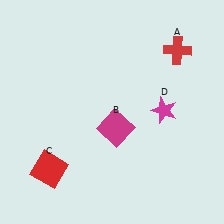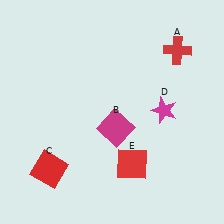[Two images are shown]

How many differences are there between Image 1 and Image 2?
There is 1 difference between the two images.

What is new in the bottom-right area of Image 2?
A red square (E) was added in the bottom-right area of Image 2.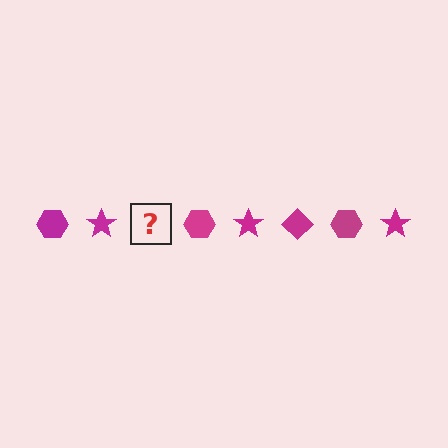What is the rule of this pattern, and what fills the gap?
The rule is that the pattern cycles through hexagon, star, diamond shapes in magenta. The gap should be filled with a magenta diamond.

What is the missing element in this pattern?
The missing element is a magenta diamond.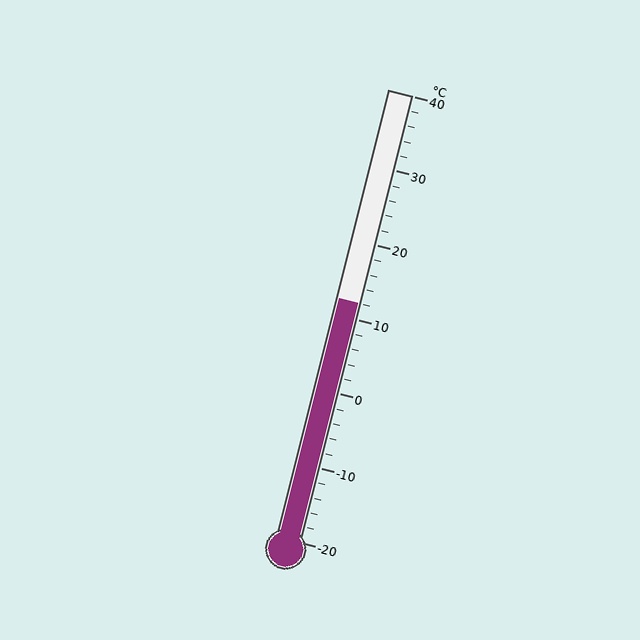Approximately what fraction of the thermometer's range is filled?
The thermometer is filled to approximately 55% of its range.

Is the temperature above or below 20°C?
The temperature is below 20°C.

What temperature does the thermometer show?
The thermometer shows approximately 12°C.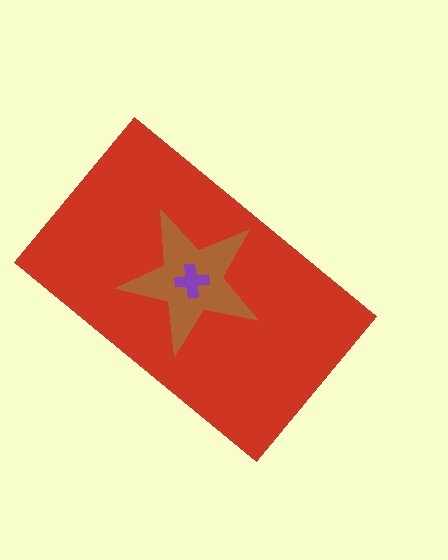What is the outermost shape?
The red rectangle.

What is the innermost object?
The purple cross.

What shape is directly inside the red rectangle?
The brown star.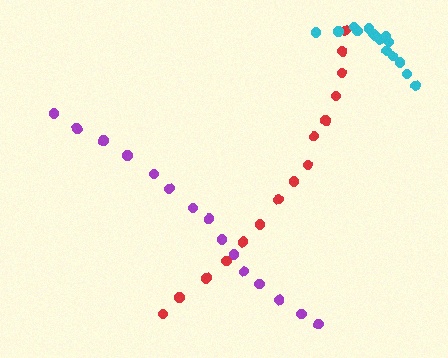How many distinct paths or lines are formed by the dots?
There are 3 distinct paths.